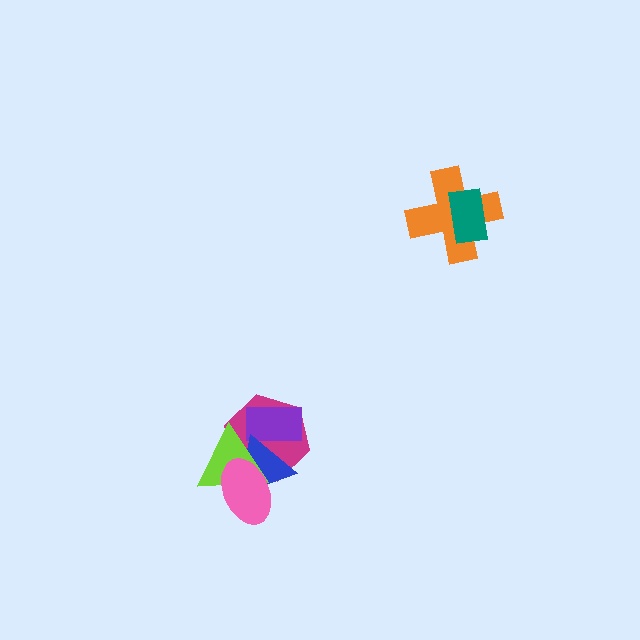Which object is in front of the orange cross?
The teal rectangle is in front of the orange cross.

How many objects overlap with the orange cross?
1 object overlaps with the orange cross.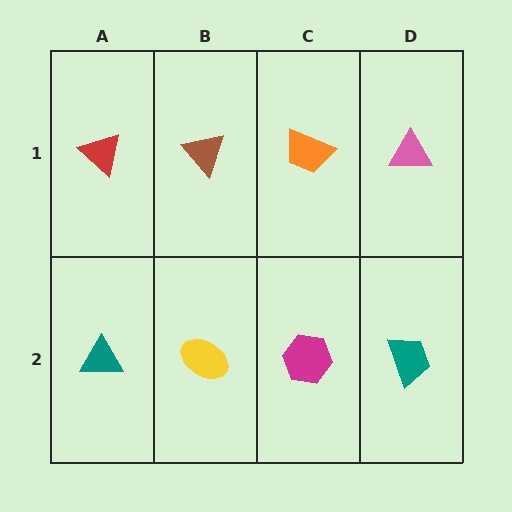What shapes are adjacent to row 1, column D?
A teal trapezoid (row 2, column D), an orange trapezoid (row 1, column C).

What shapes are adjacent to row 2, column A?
A red triangle (row 1, column A), a yellow ellipse (row 2, column B).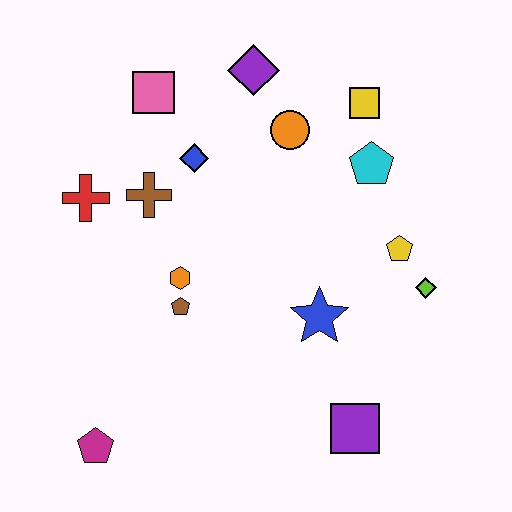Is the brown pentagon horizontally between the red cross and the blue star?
Yes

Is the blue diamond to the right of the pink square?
Yes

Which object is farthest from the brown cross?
The purple square is farthest from the brown cross.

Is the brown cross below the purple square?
No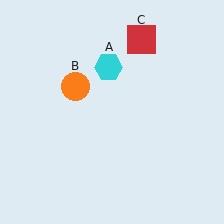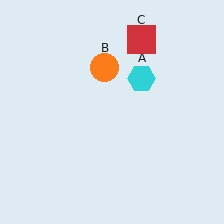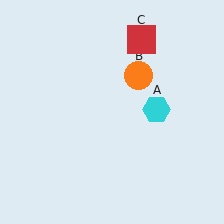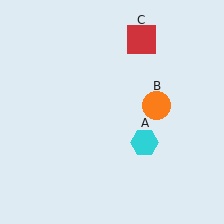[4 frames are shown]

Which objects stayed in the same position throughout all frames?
Red square (object C) remained stationary.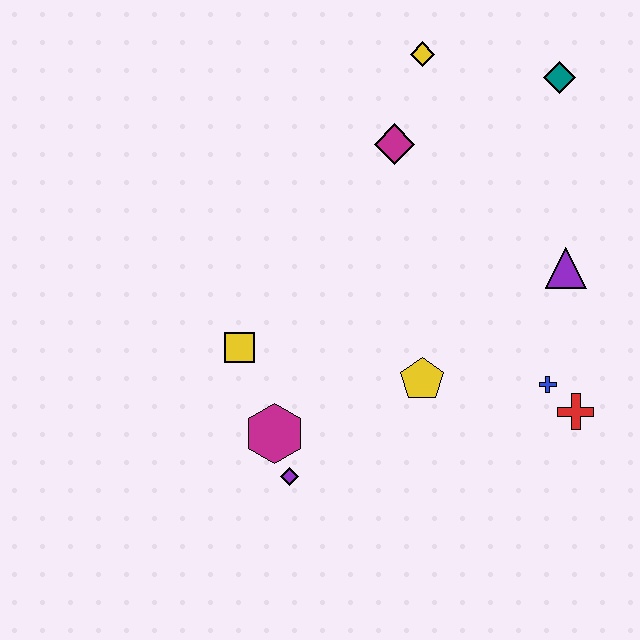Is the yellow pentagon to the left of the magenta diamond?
No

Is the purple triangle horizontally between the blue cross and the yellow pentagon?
No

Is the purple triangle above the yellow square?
Yes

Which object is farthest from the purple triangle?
The purple diamond is farthest from the purple triangle.